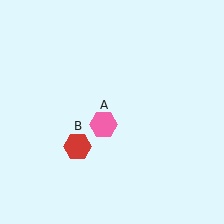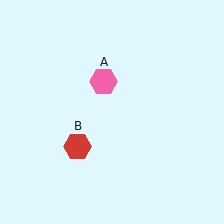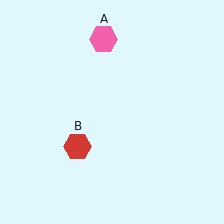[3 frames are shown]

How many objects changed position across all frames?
1 object changed position: pink hexagon (object A).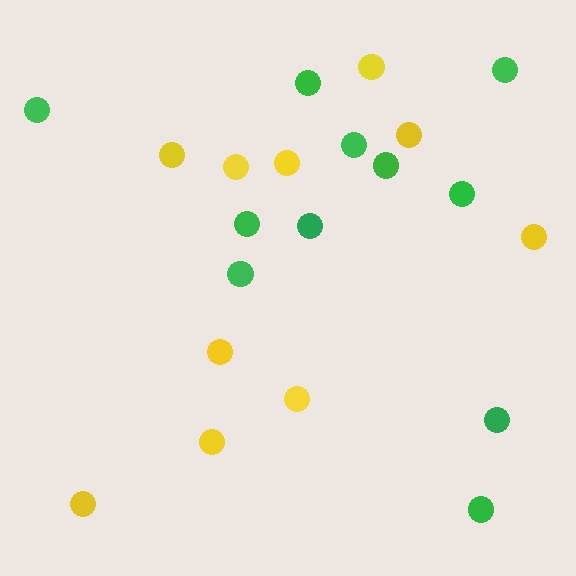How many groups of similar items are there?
There are 2 groups: one group of green circles (11) and one group of yellow circles (10).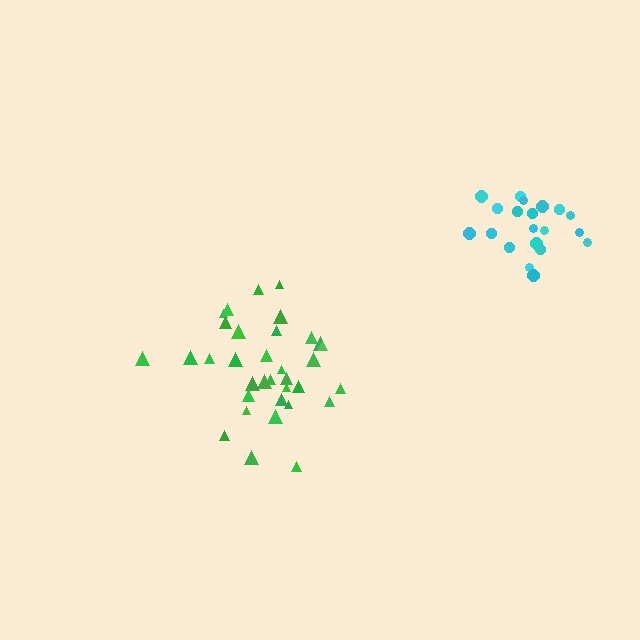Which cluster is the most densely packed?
Green.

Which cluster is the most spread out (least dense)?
Cyan.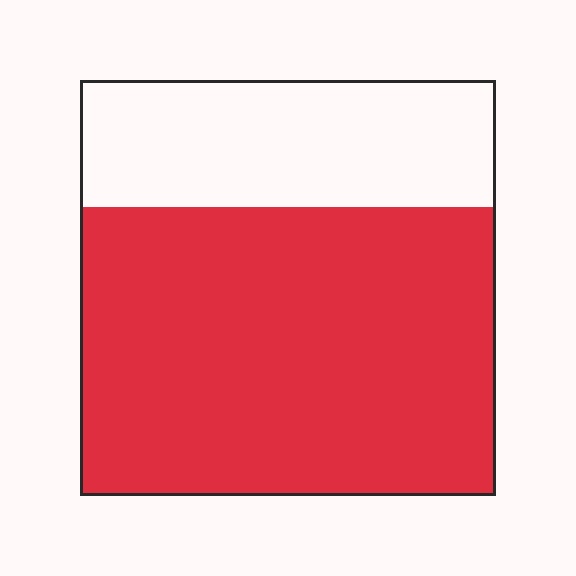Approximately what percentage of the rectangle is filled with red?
Approximately 70%.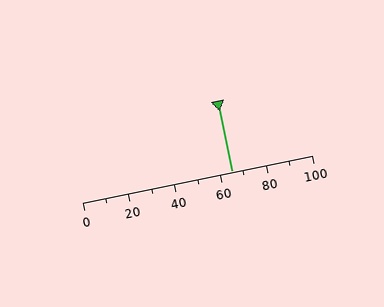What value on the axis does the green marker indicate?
The marker indicates approximately 65.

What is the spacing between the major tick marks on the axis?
The major ticks are spaced 20 apart.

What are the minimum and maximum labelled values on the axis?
The axis runs from 0 to 100.